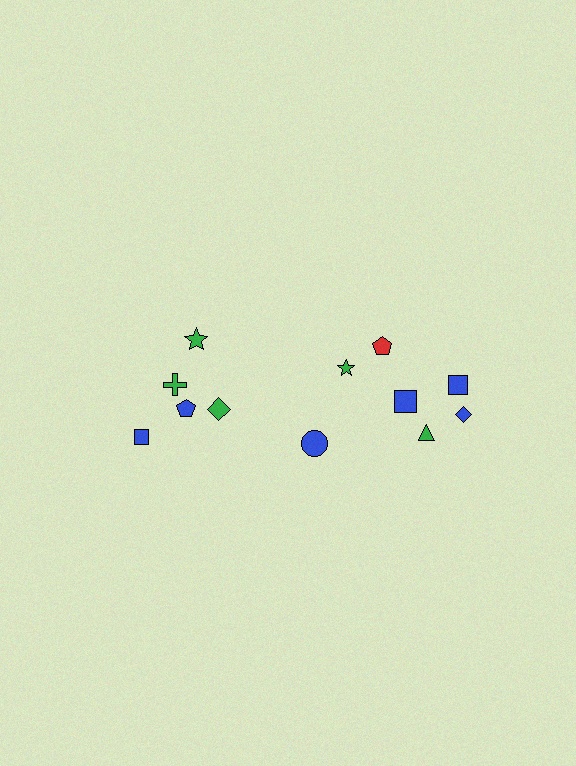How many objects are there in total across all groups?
There are 12 objects.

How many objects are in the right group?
There are 7 objects.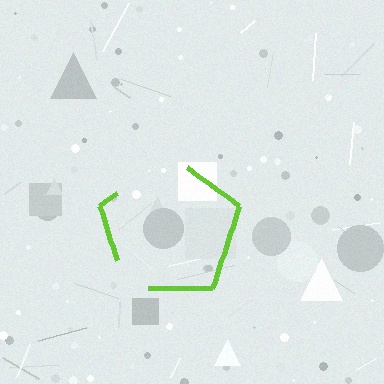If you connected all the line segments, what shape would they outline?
They would outline a pentagon.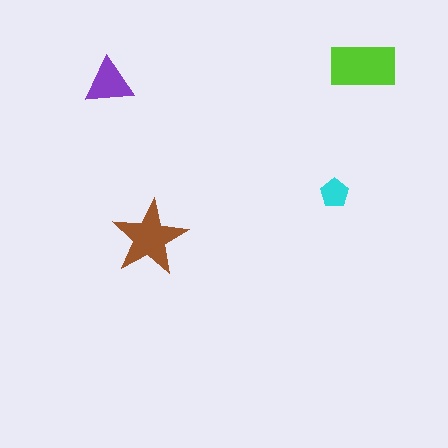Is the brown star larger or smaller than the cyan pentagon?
Larger.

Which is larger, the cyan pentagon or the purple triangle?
The purple triangle.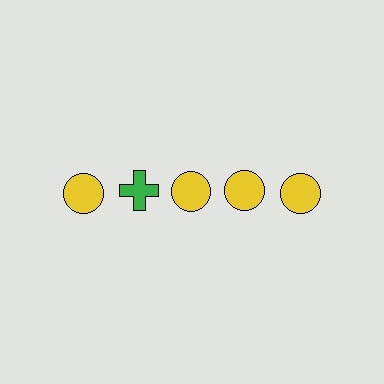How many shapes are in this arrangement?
There are 5 shapes arranged in a grid pattern.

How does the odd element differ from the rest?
It differs in both color (green instead of yellow) and shape (cross instead of circle).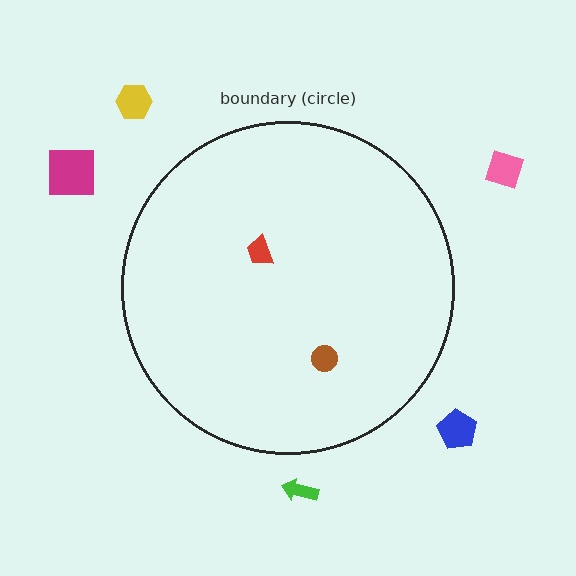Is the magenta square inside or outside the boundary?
Outside.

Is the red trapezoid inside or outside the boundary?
Inside.